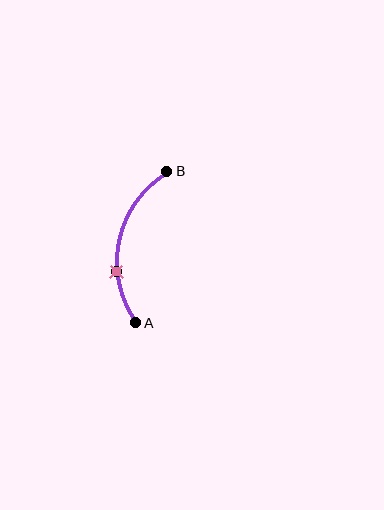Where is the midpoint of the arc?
The arc midpoint is the point on the curve farthest from the straight line joining A and B. It sits to the left of that line.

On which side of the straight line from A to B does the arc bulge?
The arc bulges to the left of the straight line connecting A and B.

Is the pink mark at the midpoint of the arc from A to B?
No. The pink mark lies on the arc but is closer to endpoint A. The arc midpoint would be at the point on the curve equidistant along the arc from both A and B.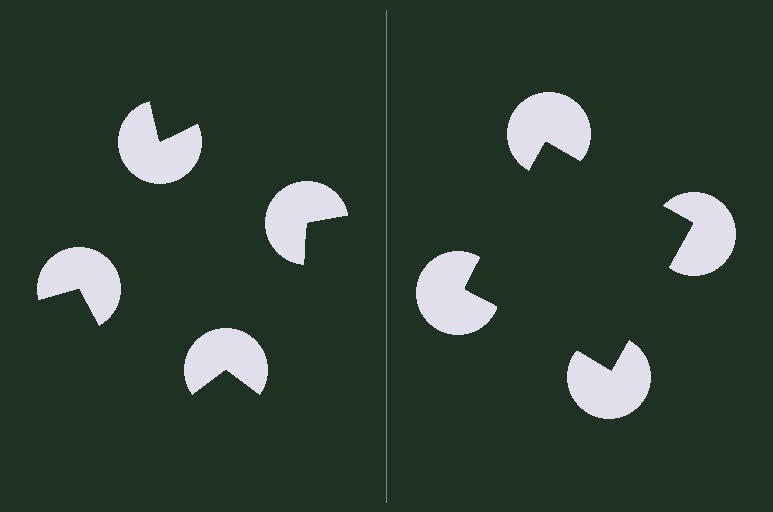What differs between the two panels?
The pac-man discs are positioned identically on both sides; only the wedge orientations differ. On the right they align to a square; on the left they are misaligned.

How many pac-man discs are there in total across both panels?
8 — 4 on each side.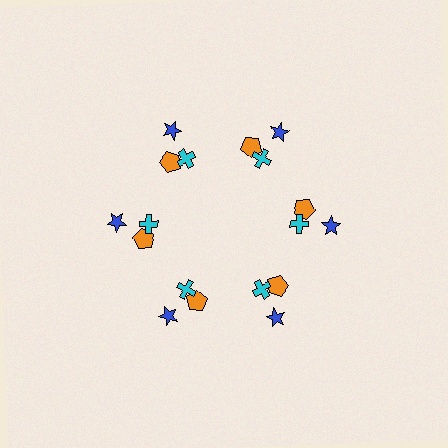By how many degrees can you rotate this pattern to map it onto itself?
The pattern maps onto itself every 60 degrees of rotation.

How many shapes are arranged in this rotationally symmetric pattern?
There are 18 shapes, arranged in 6 groups of 3.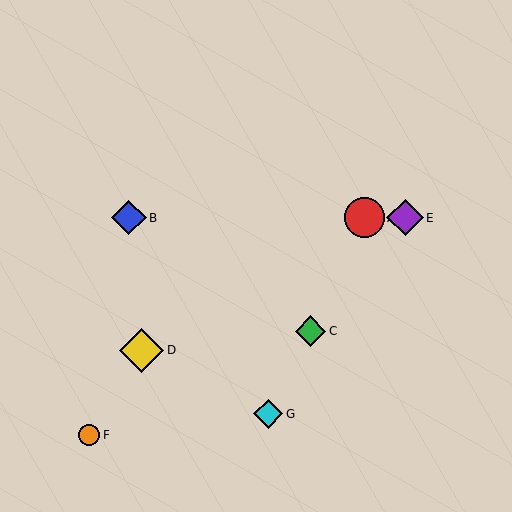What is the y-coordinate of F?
Object F is at y≈435.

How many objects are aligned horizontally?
3 objects (A, B, E) are aligned horizontally.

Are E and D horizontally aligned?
No, E is at y≈218 and D is at y≈350.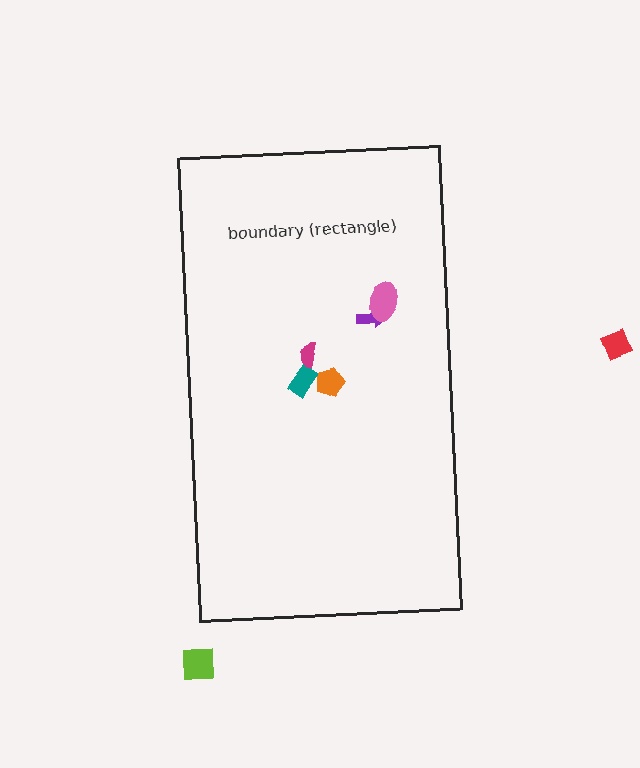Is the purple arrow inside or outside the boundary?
Inside.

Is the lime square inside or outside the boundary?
Outside.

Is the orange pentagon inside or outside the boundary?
Inside.